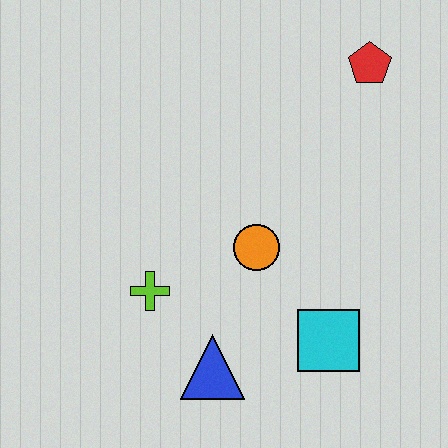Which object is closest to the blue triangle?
The lime cross is closest to the blue triangle.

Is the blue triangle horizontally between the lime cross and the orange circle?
Yes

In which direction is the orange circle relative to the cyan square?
The orange circle is above the cyan square.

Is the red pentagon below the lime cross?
No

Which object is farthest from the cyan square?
The red pentagon is farthest from the cyan square.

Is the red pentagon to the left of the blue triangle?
No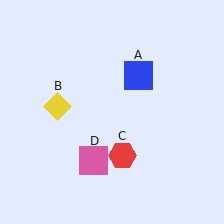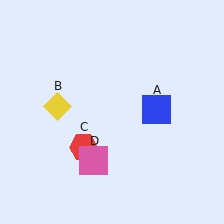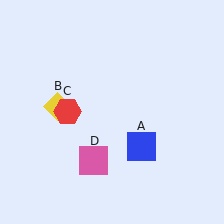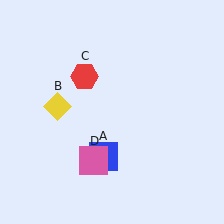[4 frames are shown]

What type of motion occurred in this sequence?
The blue square (object A), red hexagon (object C) rotated clockwise around the center of the scene.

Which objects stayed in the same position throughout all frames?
Yellow diamond (object B) and pink square (object D) remained stationary.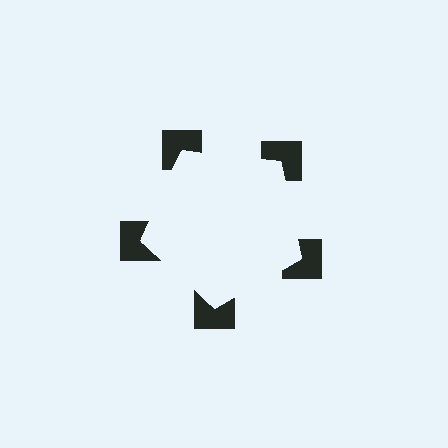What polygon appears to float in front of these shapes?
An illusory pentagon — its edges are inferred from the aligned wedge cuts in the notched squares, not physically drawn.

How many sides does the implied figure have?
5 sides.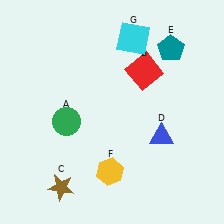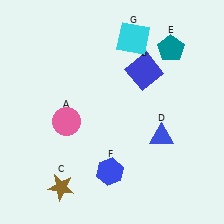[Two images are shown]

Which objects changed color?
A changed from green to pink. B changed from red to blue. F changed from yellow to blue.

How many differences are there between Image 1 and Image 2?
There are 3 differences between the two images.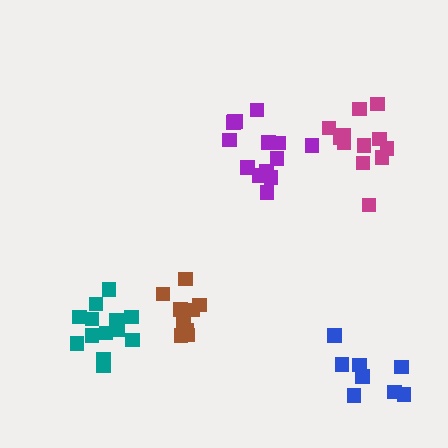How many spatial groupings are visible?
There are 5 spatial groupings.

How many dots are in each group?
Group 1: 12 dots, Group 2: 9 dots, Group 3: 8 dots, Group 4: 13 dots, Group 5: 14 dots (56 total).